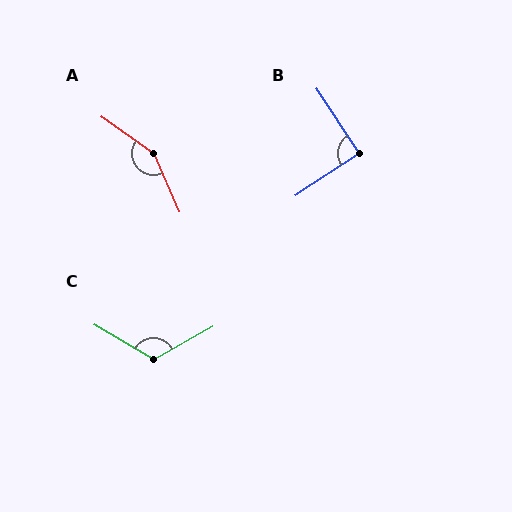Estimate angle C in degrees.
Approximately 120 degrees.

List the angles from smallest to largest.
B (90°), C (120°), A (149°).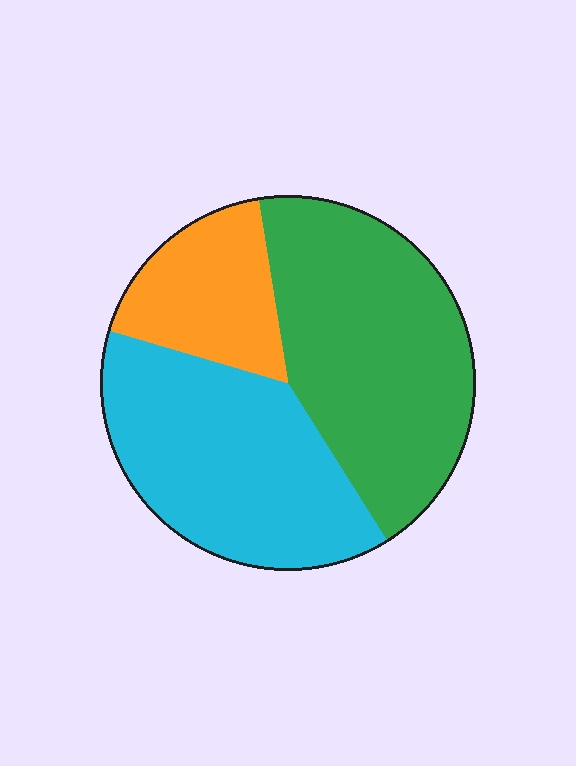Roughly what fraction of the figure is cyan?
Cyan takes up between a quarter and a half of the figure.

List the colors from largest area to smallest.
From largest to smallest: green, cyan, orange.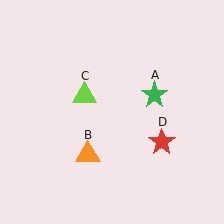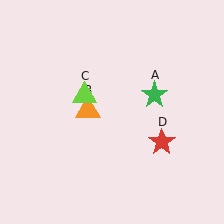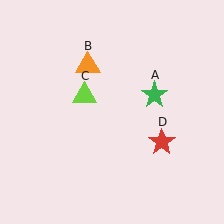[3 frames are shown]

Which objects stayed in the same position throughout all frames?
Green star (object A) and lime triangle (object C) and red star (object D) remained stationary.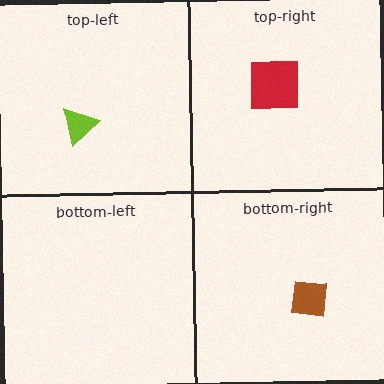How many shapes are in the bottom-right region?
1.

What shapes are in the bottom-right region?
The brown square.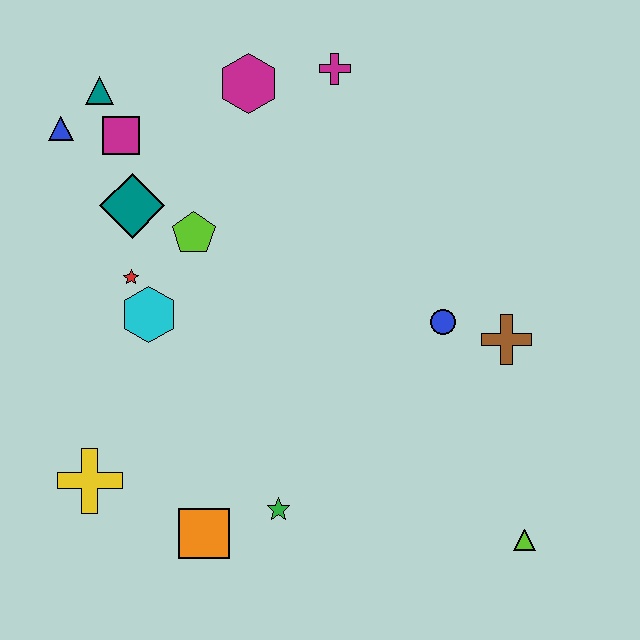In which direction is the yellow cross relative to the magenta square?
The yellow cross is below the magenta square.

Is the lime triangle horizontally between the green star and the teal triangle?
No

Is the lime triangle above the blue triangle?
No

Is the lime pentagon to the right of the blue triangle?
Yes